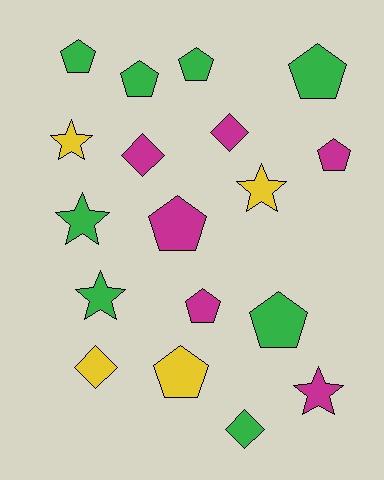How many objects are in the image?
There are 18 objects.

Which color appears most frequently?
Green, with 8 objects.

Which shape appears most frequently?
Pentagon, with 9 objects.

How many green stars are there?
There are 2 green stars.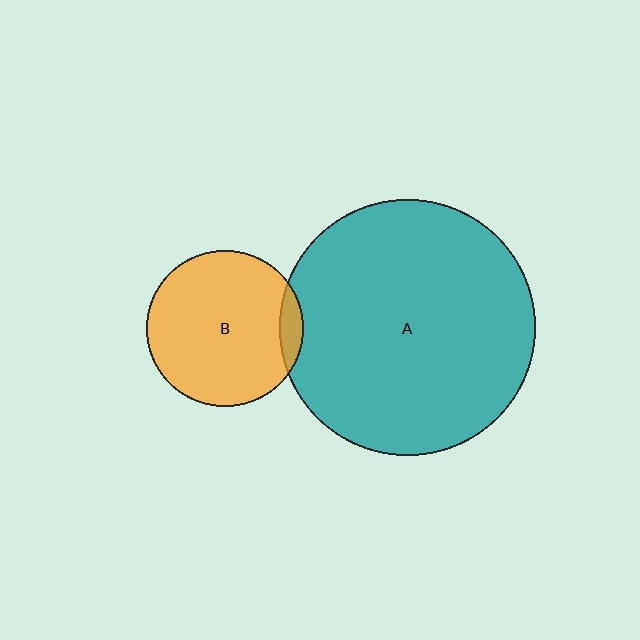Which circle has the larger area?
Circle A (teal).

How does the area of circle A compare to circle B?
Approximately 2.7 times.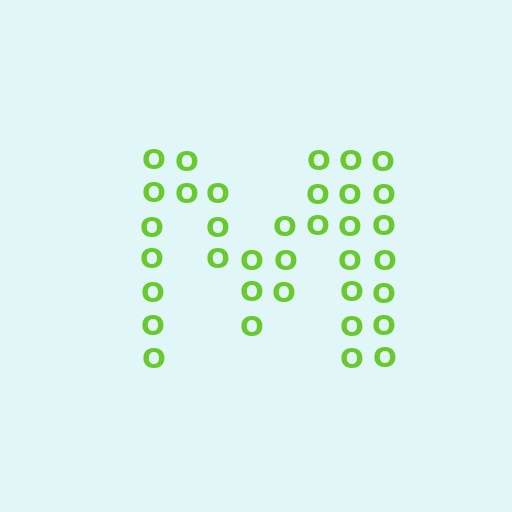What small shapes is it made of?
It is made of small letter O's.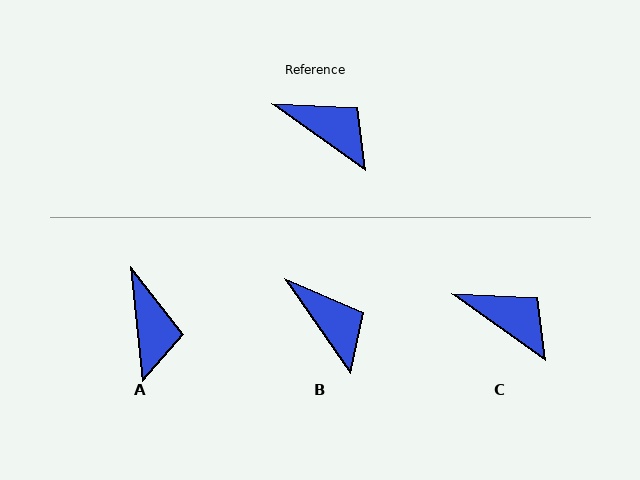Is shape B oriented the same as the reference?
No, it is off by about 20 degrees.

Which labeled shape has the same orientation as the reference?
C.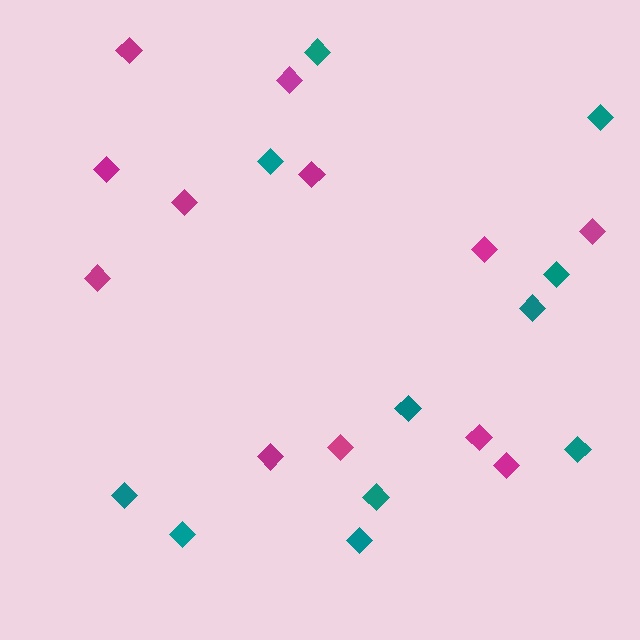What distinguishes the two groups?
There are 2 groups: one group of magenta diamonds (12) and one group of teal diamonds (11).